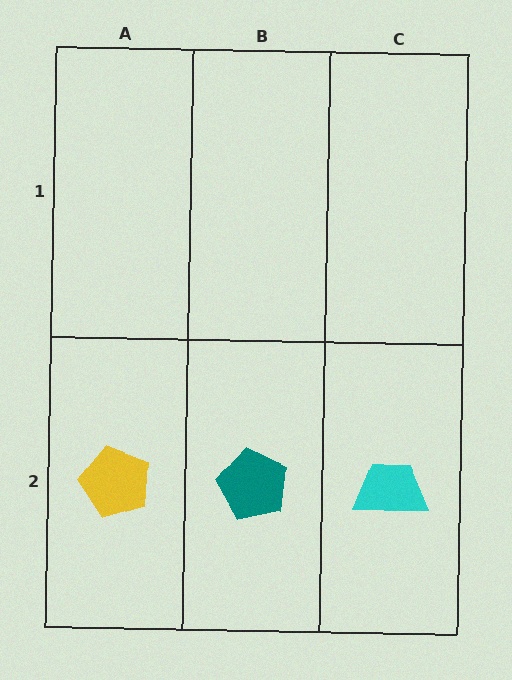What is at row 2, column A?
A yellow pentagon.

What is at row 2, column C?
A cyan trapezoid.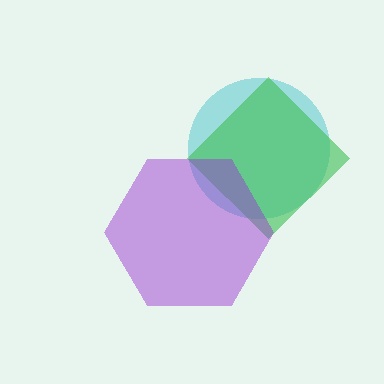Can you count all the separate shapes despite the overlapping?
Yes, there are 3 separate shapes.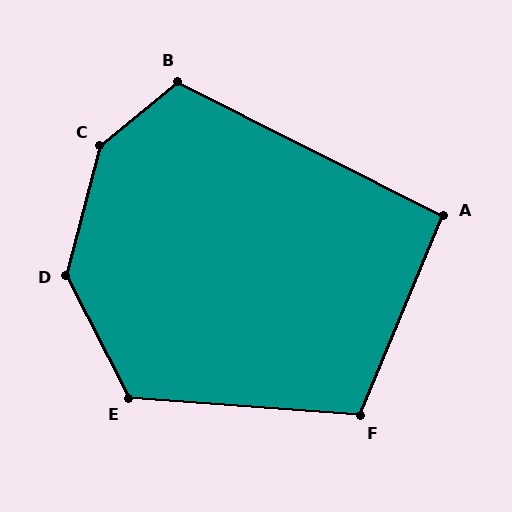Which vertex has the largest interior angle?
C, at approximately 144 degrees.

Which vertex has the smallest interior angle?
A, at approximately 95 degrees.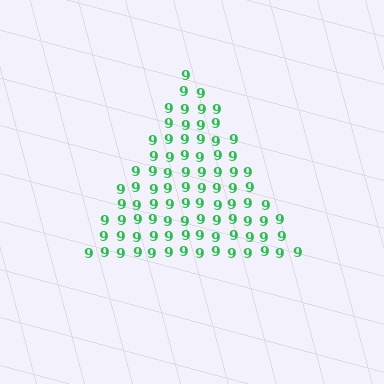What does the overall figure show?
The overall figure shows a triangle.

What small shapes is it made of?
It is made of small digit 9's.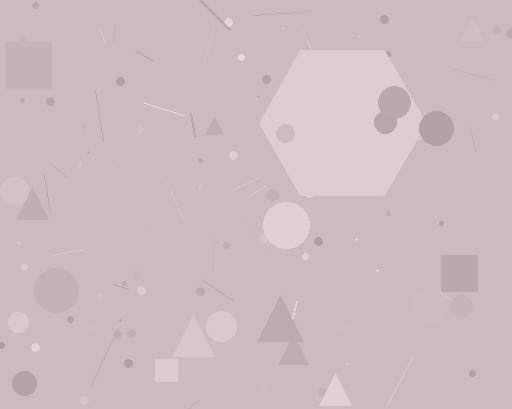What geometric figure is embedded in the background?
A hexagon is embedded in the background.